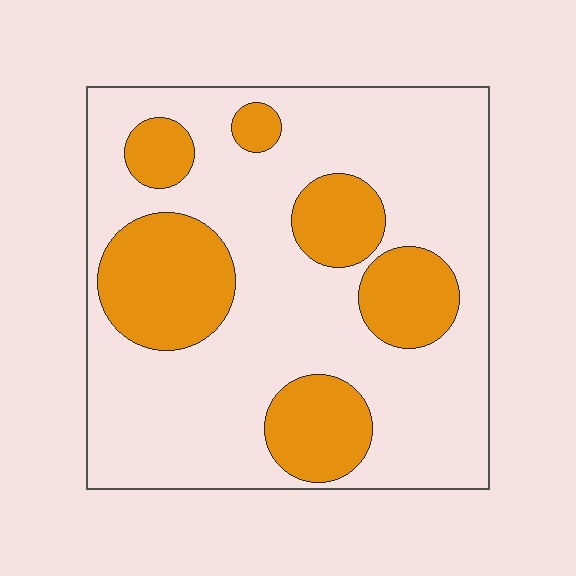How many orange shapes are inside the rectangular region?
6.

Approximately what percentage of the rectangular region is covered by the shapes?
Approximately 30%.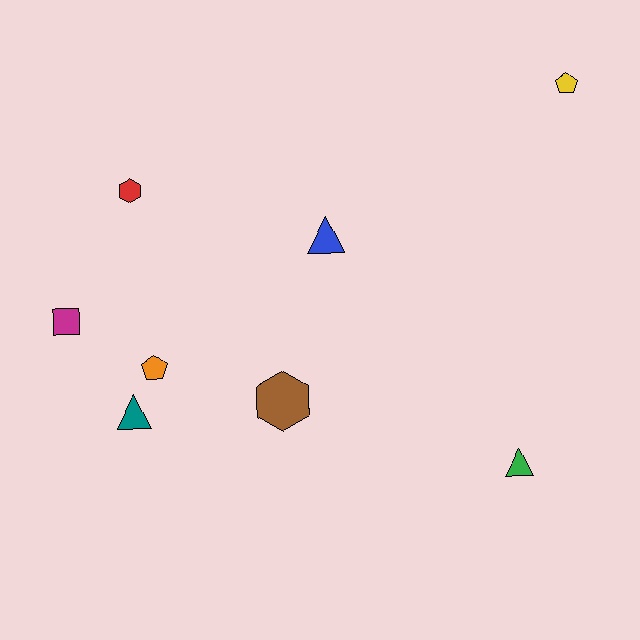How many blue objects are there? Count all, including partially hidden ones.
There is 1 blue object.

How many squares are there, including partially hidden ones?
There is 1 square.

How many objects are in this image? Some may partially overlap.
There are 8 objects.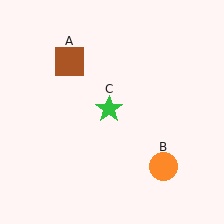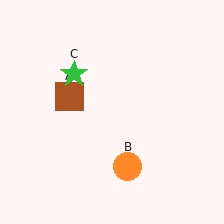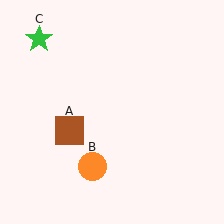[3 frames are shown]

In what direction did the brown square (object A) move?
The brown square (object A) moved down.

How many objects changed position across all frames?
3 objects changed position: brown square (object A), orange circle (object B), green star (object C).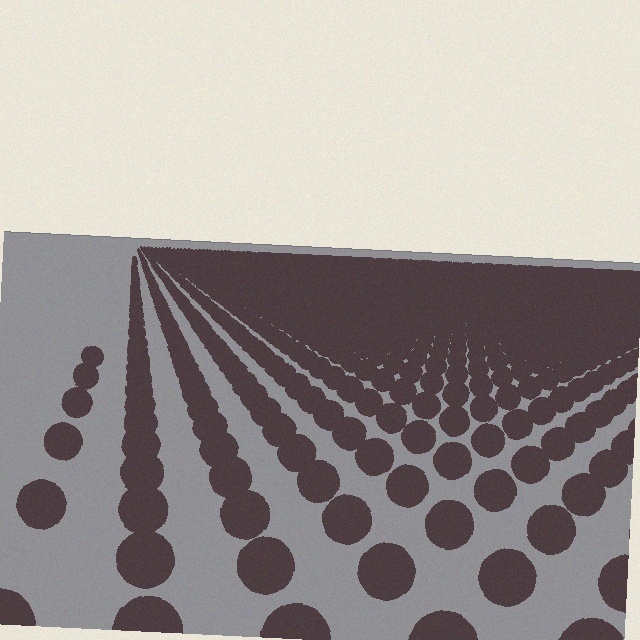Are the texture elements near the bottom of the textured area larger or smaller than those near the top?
Larger. Near the bottom, elements are closer to the viewer and appear at a bigger on-screen size.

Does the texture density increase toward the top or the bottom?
Density increases toward the top.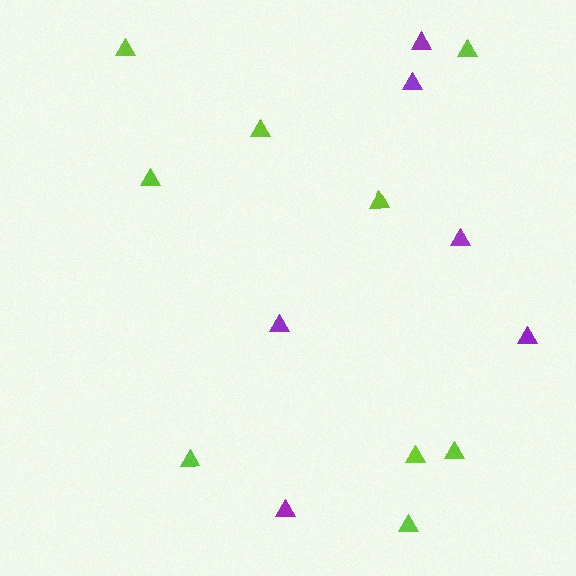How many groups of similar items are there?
There are 2 groups: one group of lime triangles (9) and one group of purple triangles (6).